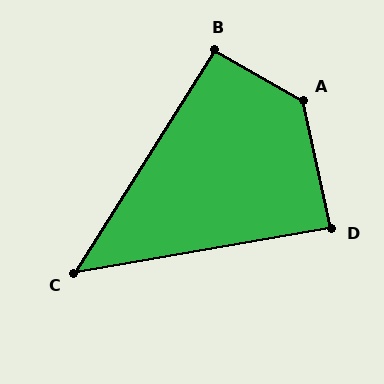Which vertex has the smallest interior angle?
C, at approximately 48 degrees.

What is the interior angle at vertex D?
Approximately 88 degrees (approximately right).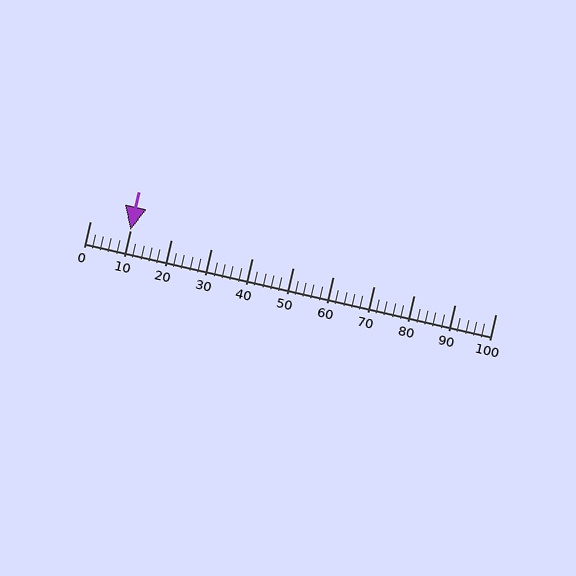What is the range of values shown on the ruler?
The ruler shows values from 0 to 100.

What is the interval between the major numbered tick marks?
The major tick marks are spaced 10 units apart.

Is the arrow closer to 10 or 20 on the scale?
The arrow is closer to 10.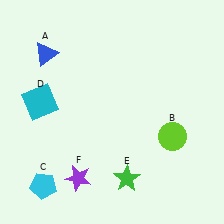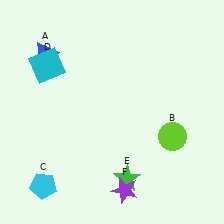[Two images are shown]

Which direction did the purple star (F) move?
The purple star (F) moved right.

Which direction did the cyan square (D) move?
The cyan square (D) moved up.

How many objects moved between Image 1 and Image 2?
2 objects moved between the two images.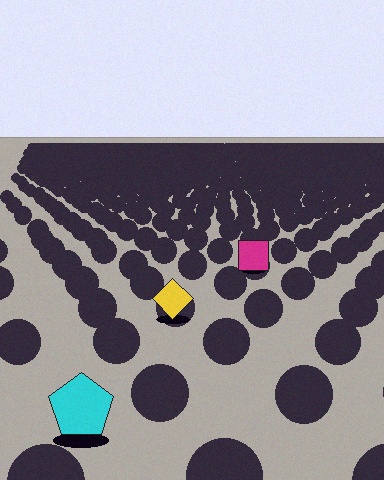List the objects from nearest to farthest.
From nearest to farthest: the cyan pentagon, the yellow diamond, the magenta square.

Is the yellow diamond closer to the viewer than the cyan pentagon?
No. The cyan pentagon is closer — you can tell from the texture gradient: the ground texture is coarser near it.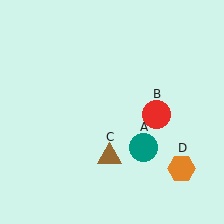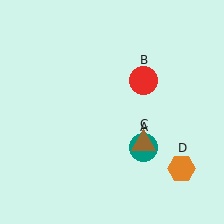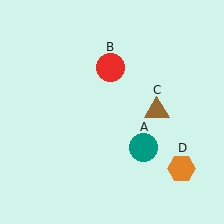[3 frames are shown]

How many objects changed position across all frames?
2 objects changed position: red circle (object B), brown triangle (object C).